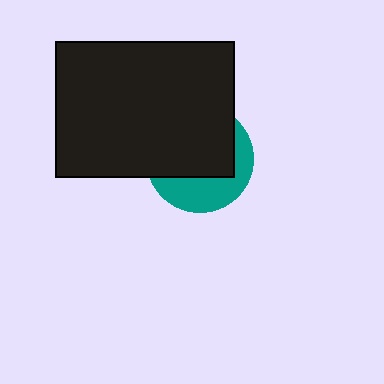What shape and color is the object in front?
The object in front is a black rectangle.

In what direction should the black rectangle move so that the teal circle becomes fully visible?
The black rectangle should move up. That is the shortest direction to clear the overlap and leave the teal circle fully visible.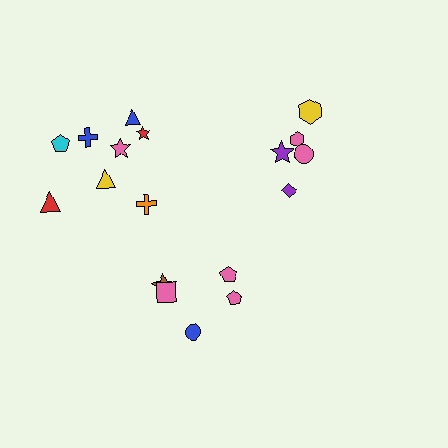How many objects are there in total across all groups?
There are 18 objects.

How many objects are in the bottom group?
There are 5 objects.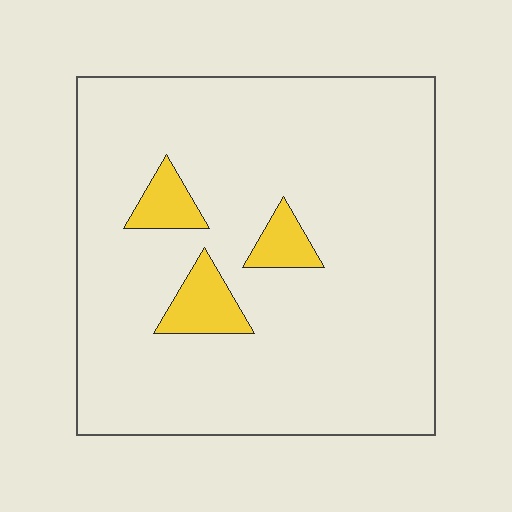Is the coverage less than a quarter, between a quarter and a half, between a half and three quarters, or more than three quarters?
Less than a quarter.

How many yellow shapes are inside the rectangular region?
3.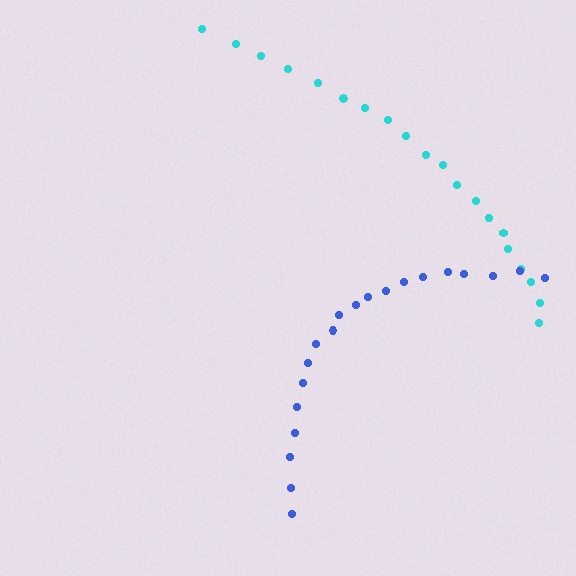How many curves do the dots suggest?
There are 2 distinct paths.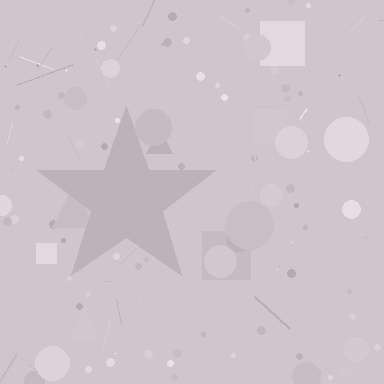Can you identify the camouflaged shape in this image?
The camouflaged shape is a star.